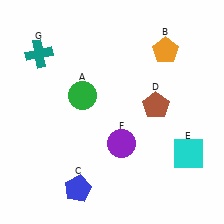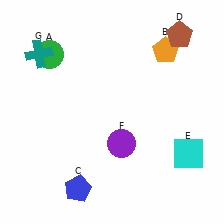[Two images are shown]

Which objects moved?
The objects that moved are: the green circle (A), the brown pentagon (D).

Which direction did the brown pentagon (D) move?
The brown pentagon (D) moved up.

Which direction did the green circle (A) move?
The green circle (A) moved up.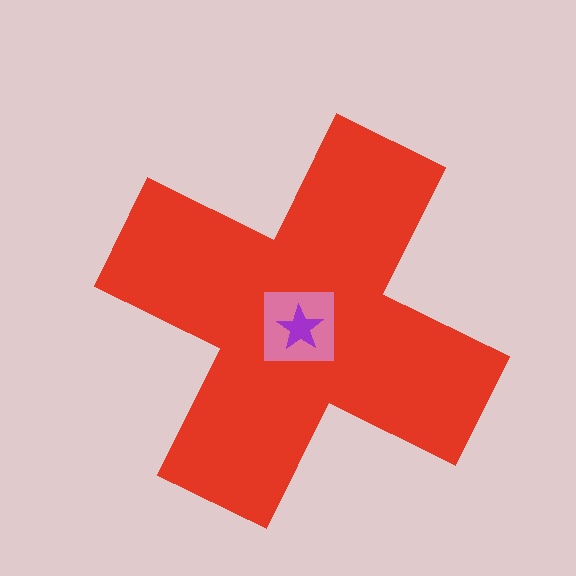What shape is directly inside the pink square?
The purple star.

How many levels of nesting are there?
3.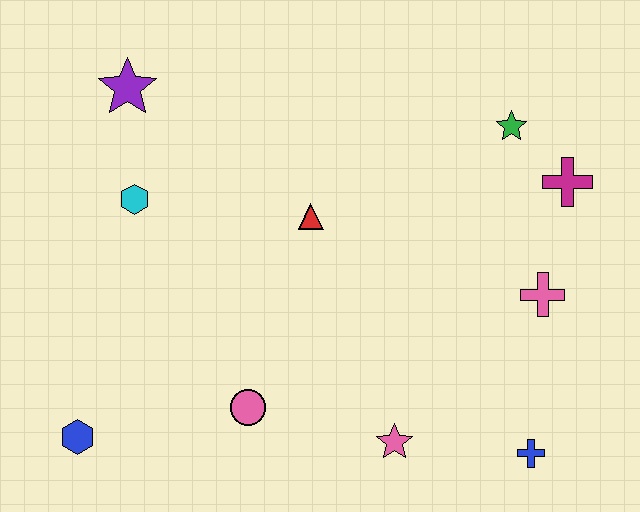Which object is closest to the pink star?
The blue cross is closest to the pink star.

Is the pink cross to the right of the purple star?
Yes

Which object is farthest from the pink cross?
The blue hexagon is farthest from the pink cross.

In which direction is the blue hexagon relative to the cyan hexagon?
The blue hexagon is below the cyan hexagon.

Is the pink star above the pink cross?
No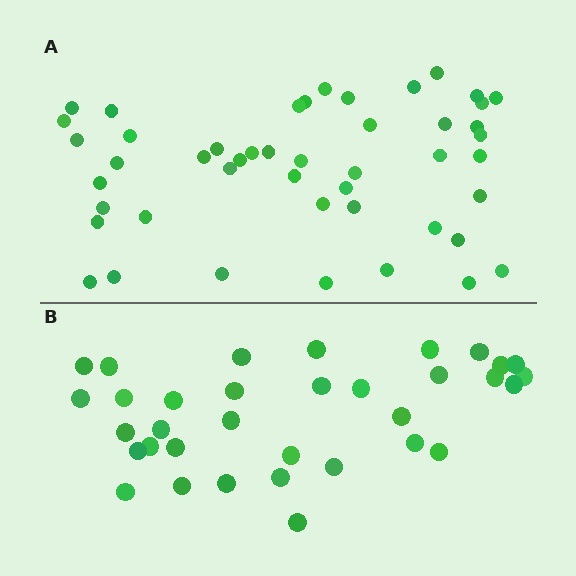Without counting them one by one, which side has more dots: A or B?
Region A (the top region) has more dots.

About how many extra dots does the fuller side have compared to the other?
Region A has approximately 15 more dots than region B.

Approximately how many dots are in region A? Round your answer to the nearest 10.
About 50 dots. (The exact count is 47, which rounds to 50.)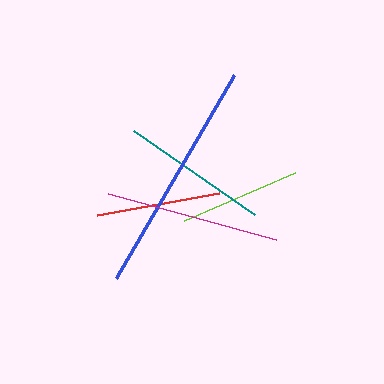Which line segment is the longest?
The blue line is the longest at approximately 235 pixels.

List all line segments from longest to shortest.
From longest to shortest: blue, magenta, teal, red, lime.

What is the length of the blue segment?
The blue segment is approximately 235 pixels long.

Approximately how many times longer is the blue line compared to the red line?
The blue line is approximately 1.9 times the length of the red line.